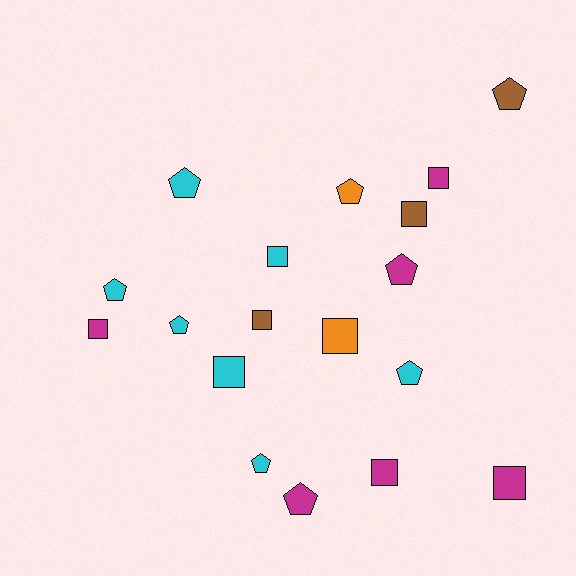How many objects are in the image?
There are 18 objects.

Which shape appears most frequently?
Square, with 9 objects.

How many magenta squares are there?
There are 4 magenta squares.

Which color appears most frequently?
Cyan, with 7 objects.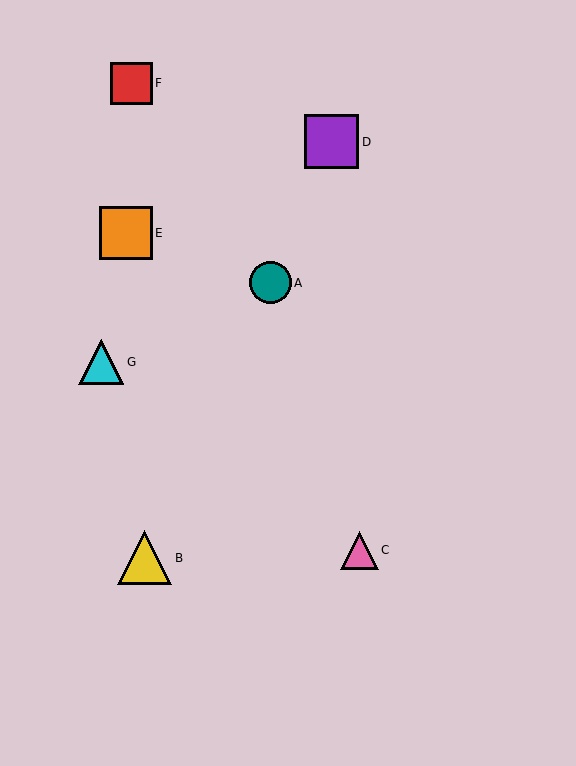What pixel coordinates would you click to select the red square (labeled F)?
Click at (131, 83) to select the red square F.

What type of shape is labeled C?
Shape C is a pink triangle.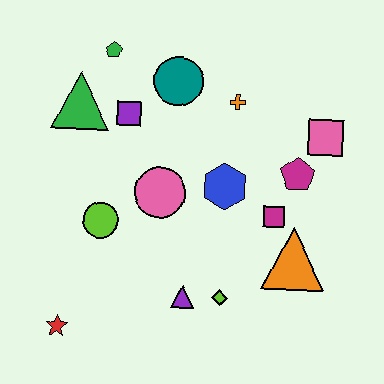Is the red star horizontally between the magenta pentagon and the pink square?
No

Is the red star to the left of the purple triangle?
Yes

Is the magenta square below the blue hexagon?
Yes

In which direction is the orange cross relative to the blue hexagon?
The orange cross is above the blue hexagon.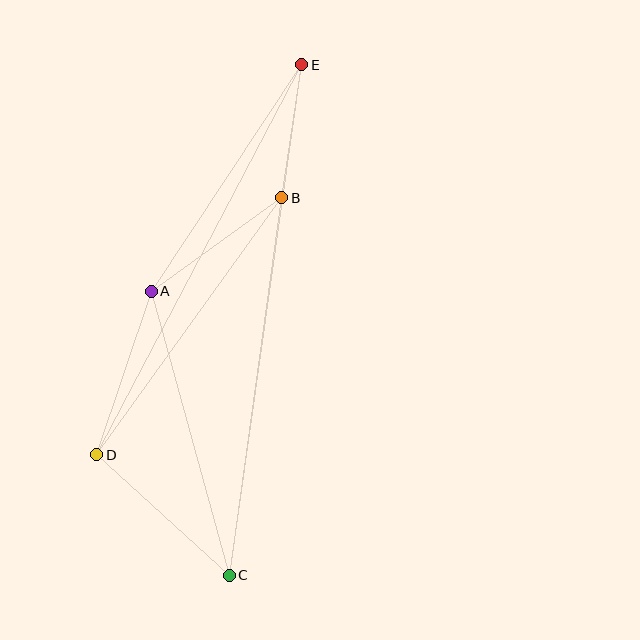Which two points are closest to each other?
Points B and E are closest to each other.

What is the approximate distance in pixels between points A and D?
The distance between A and D is approximately 172 pixels.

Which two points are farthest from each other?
Points C and E are farthest from each other.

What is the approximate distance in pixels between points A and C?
The distance between A and C is approximately 295 pixels.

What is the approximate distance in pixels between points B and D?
The distance between B and D is approximately 317 pixels.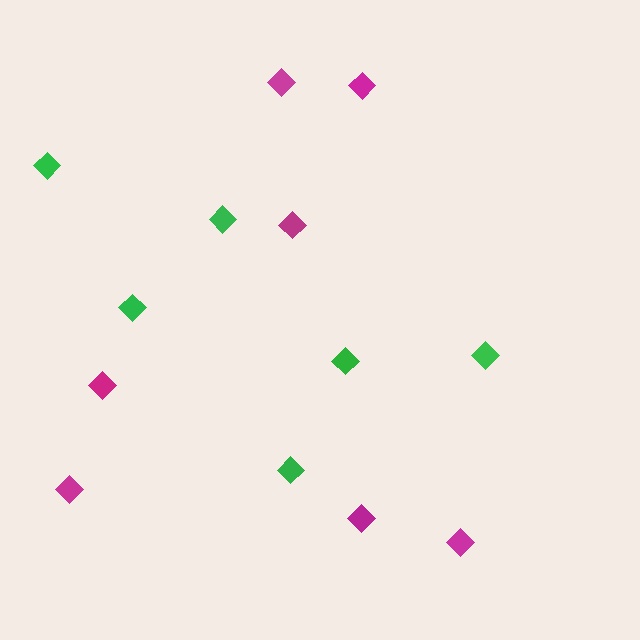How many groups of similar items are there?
There are 2 groups: one group of green diamonds (6) and one group of magenta diamonds (7).